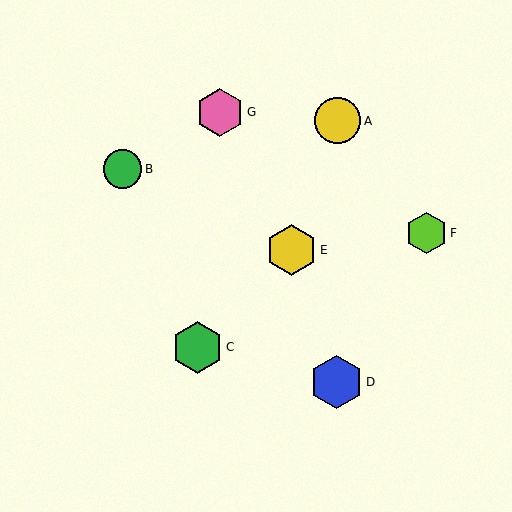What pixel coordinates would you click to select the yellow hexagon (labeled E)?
Click at (291, 250) to select the yellow hexagon E.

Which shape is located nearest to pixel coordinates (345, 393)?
The blue hexagon (labeled D) at (336, 382) is nearest to that location.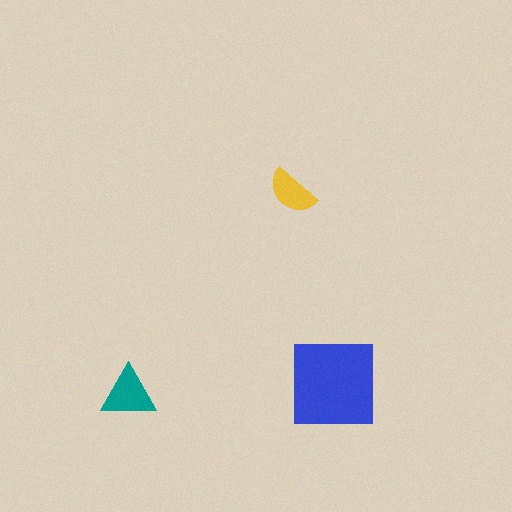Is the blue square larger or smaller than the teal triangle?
Larger.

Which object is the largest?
The blue square.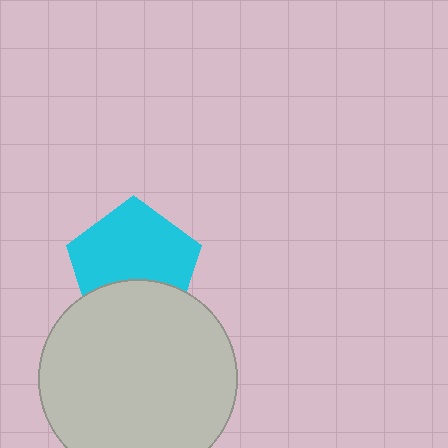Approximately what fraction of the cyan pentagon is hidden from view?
Roughly 33% of the cyan pentagon is hidden behind the light gray circle.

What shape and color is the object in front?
The object in front is a light gray circle.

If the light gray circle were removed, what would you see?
You would see the complete cyan pentagon.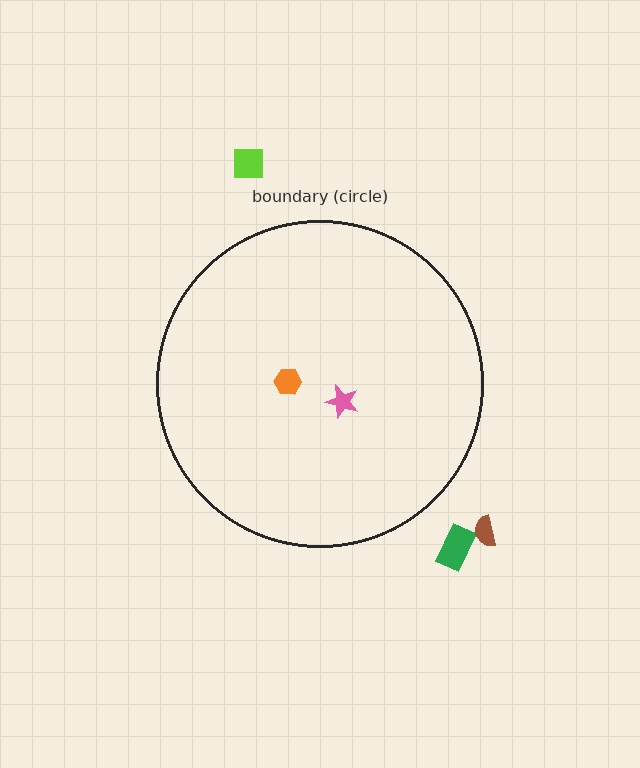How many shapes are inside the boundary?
2 inside, 3 outside.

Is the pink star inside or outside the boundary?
Inside.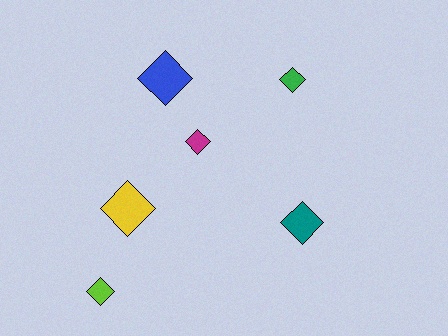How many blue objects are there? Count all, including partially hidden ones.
There is 1 blue object.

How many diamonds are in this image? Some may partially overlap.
There are 6 diamonds.